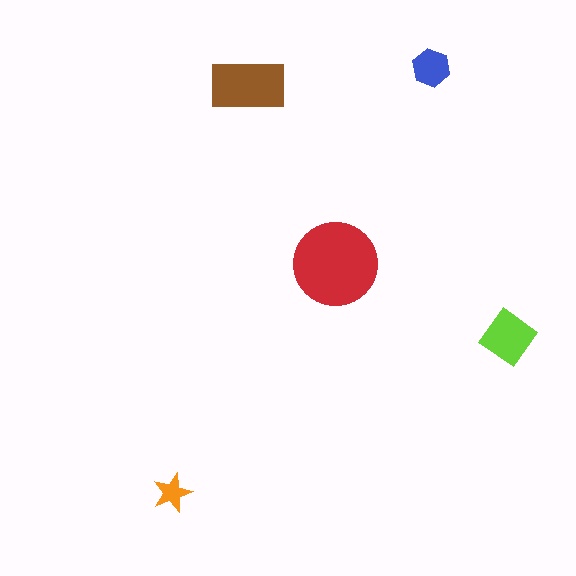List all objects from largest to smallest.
The red circle, the brown rectangle, the lime diamond, the blue hexagon, the orange star.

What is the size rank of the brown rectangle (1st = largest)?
2nd.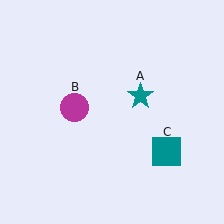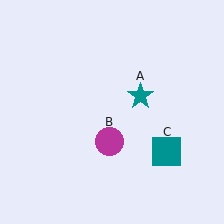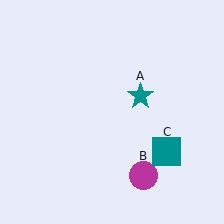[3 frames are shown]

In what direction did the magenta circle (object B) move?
The magenta circle (object B) moved down and to the right.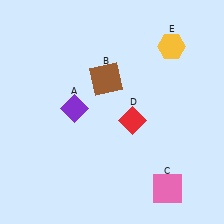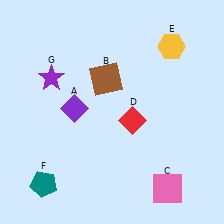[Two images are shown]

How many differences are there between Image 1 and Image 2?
There are 2 differences between the two images.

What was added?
A teal pentagon (F), a purple star (G) were added in Image 2.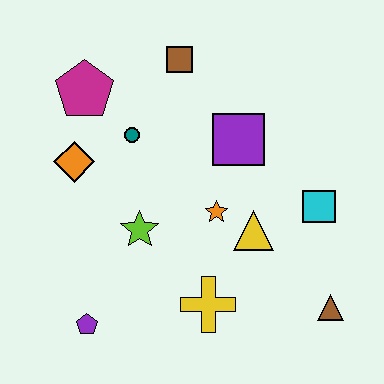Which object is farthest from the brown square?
The brown triangle is farthest from the brown square.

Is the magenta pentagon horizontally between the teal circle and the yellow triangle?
No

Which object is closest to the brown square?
The teal circle is closest to the brown square.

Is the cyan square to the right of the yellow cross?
Yes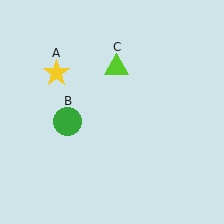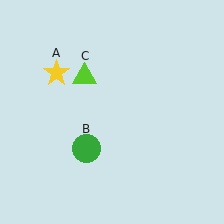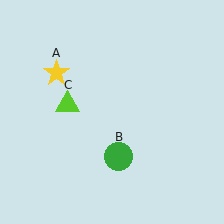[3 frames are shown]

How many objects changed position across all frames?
2 objects changed position: green circle (object B), lime triangle (object C).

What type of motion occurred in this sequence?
The green circle (object B), lime triangle (object C) rotated counterclockwise around the center of the scene.